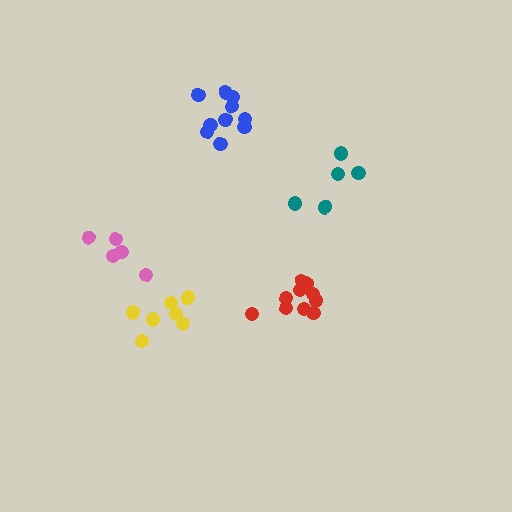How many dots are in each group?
Group 1: 5 dots, Group 2: 8 dots, Group 3: 10 dots, Group 4: 10 dots, Group 5: 5 dots (38 total).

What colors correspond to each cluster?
The clusters are colored: pink, yellow, red, blue, teal.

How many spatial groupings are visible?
There are 5 spatial groupings.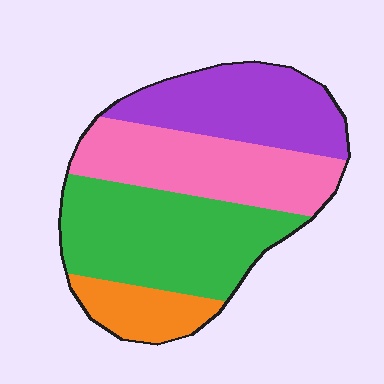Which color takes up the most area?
Green, at roughly 35%.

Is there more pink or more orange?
Pink.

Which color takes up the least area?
Orange, at roughly 10%.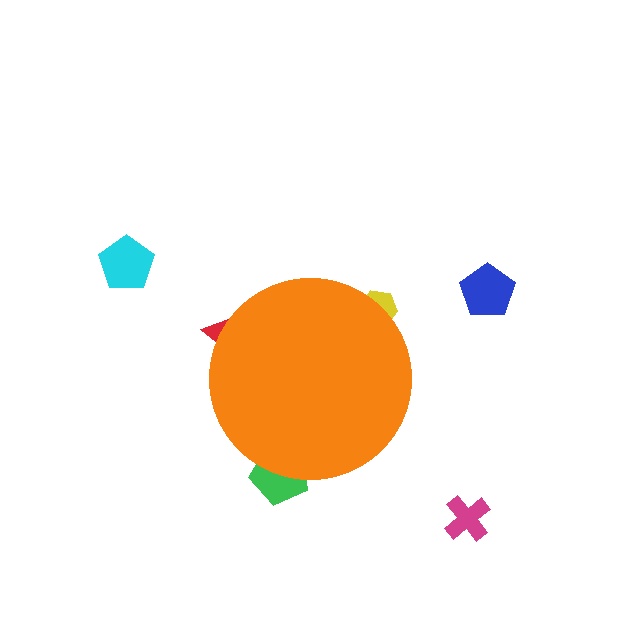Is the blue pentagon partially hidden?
No, the blue pentagon is fully visible.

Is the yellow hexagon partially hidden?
Yes, the yellow hexagon is partially hidden behind the orange circle.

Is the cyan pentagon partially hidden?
No, the cyan pentagon is fully visible.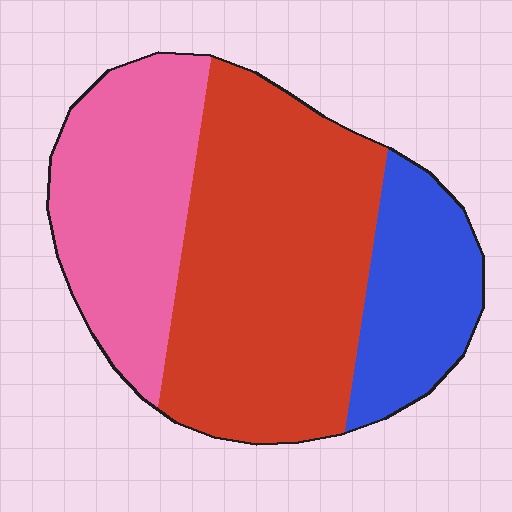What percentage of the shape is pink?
Pink covers 30% of the shape.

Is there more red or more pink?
Red.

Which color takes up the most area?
Red, at roughly 50%.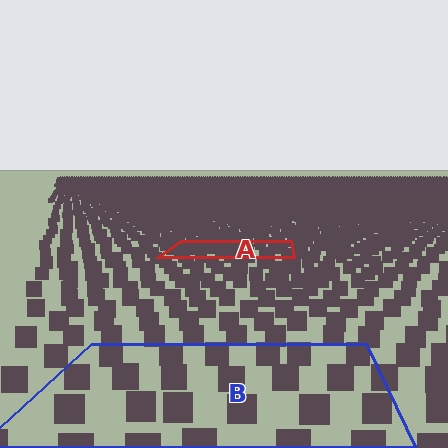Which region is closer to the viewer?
Region B is closer. The texture elements there are larger and more spread out.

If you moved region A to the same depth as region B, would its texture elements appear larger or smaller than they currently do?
They would appear larger. At a closer depth, the same texture elements are projected at a bigger on-screen size.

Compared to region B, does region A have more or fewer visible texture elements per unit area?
Region A has more texture elements per unit area — they are packed more densely because it is farther away.